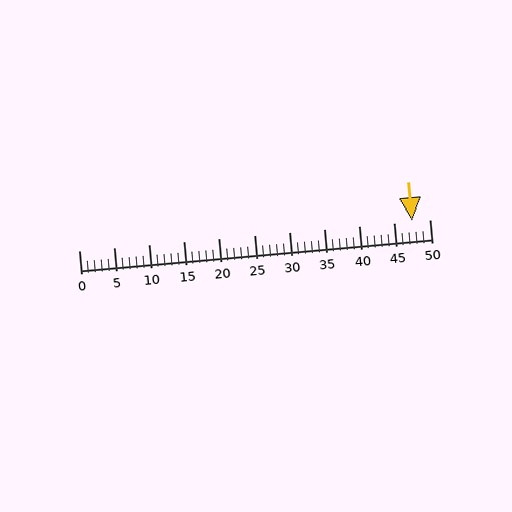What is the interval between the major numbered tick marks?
The major tick marks are spaced 5 units apart.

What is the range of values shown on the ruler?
The ruler shows values from 0 to 50.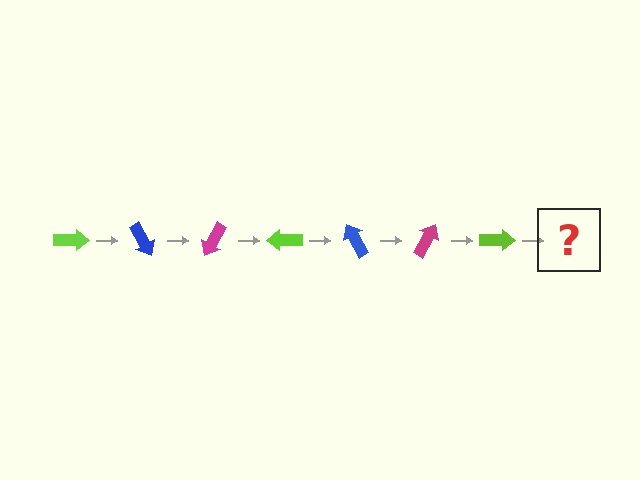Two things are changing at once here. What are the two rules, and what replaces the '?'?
The two rules are that it rotates 60 degrees each step and the color cycles through lime, blue, and magenta. The '?' should be a blue arrow, rotated 420 degrees from the start.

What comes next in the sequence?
The next element should be a blue arrow, rotated 420 degrees from the start.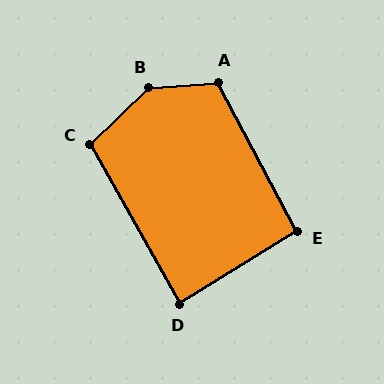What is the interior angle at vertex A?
Approximately 113 degrees (obtuse).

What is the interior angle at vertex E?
Approximately 94 degrees (approximately right).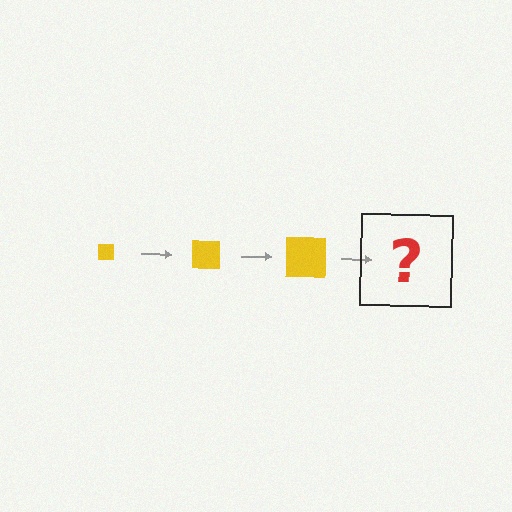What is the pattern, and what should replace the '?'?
The pattern is that the square gets progressively larger each step. The '?' should be a yellow square, larger than the previous one.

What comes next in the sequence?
The next element should be a yellow square, larger than the previous one.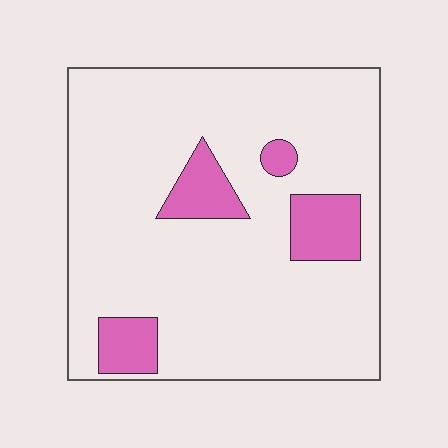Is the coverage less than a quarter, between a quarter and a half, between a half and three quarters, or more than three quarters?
Less than a quarter.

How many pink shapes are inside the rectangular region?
4.